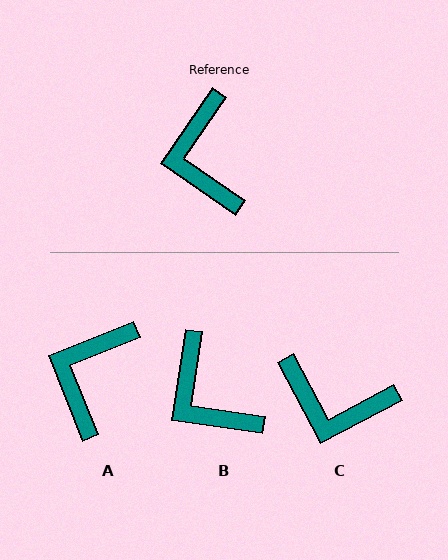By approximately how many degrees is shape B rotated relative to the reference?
Approximately 26 degrees counter-clockwise.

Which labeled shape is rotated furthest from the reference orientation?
C, about 62 degrees away.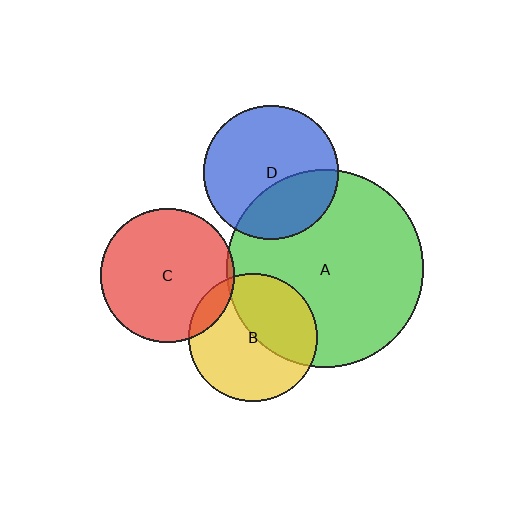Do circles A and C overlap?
Yes.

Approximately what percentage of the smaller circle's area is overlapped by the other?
Approximately 5%.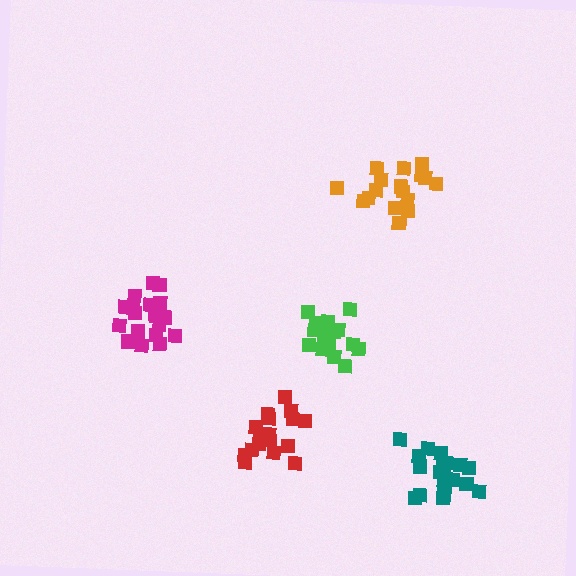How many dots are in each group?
Group 1: 17 dots, Group 2: 20 dots, Group 3: 20 dots, Group 4: 19 dots, Group 5: 17 dots (93 total).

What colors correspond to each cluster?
The clusters are colored: red, teal, magenta, green, orange.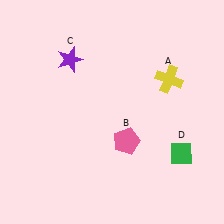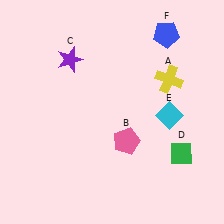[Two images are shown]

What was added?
A cyan diamond (E), a blue pentagon (F) were added in Image 2.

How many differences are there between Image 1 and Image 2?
There are 2 differences between the two images.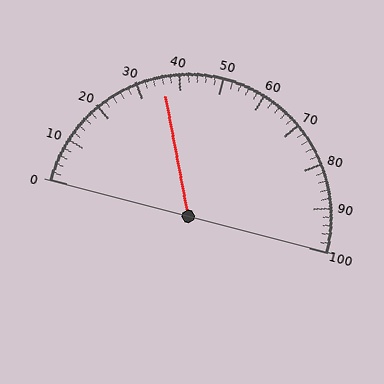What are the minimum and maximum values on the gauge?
The gauge ranges from 0 to 100.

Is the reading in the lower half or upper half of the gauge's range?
The reading is in the lower half of the range (0 to 100).